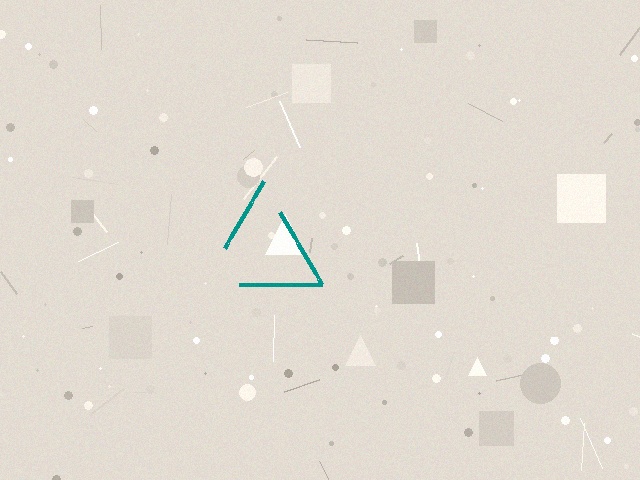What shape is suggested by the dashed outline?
The dashed outline suggests a triangle.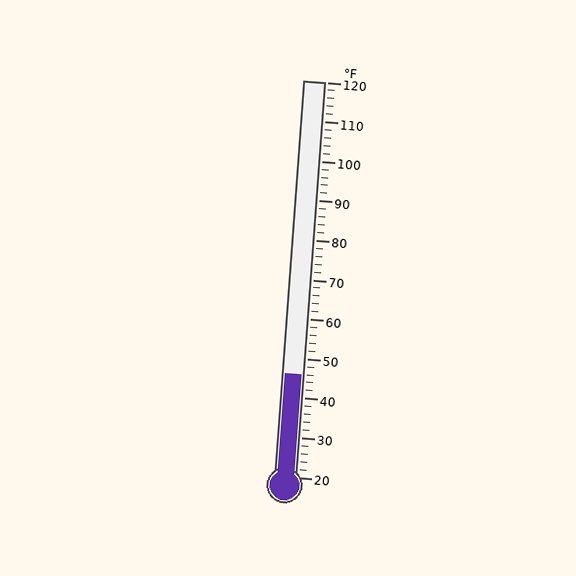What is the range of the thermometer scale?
The thermometer scale ranges from 20°F to 120°F.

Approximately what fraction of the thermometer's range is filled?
The thermometer is filled to approximately 25% of its range.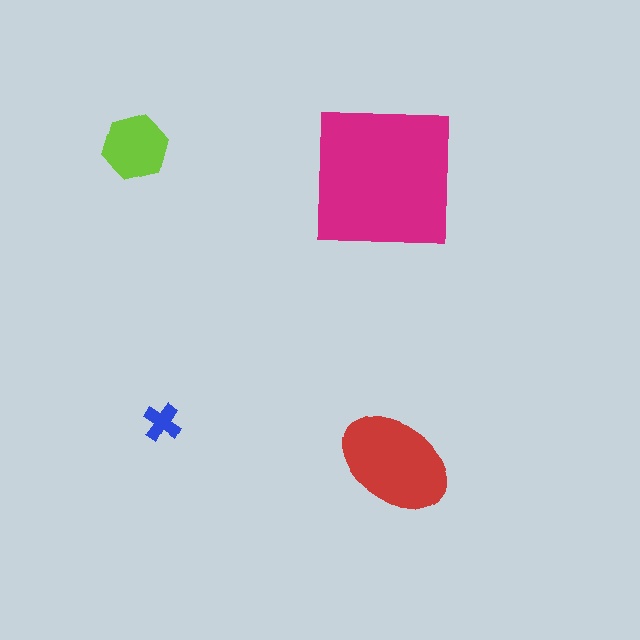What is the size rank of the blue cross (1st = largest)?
4th.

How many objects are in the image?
There are 4 objects in the image.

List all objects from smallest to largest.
The blue cross, the lime hexagon, the red ellipse, the magenta square.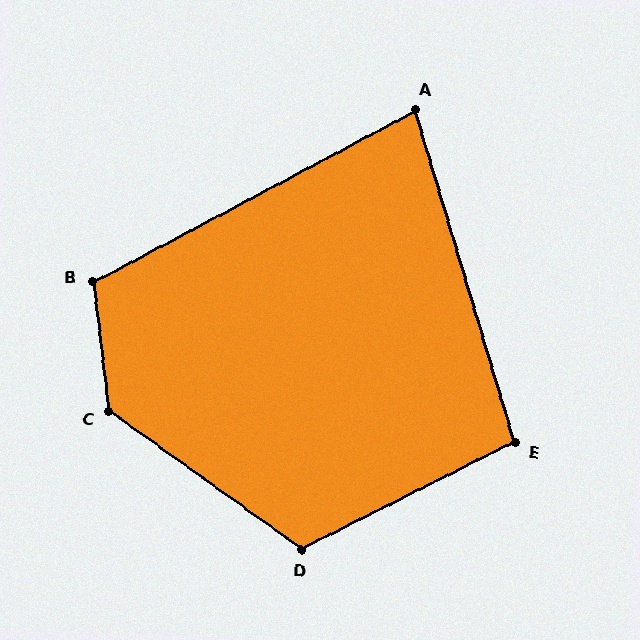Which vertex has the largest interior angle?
C, at approximately 133 degrees.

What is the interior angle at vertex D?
Approximately 118 degrees (obtuse).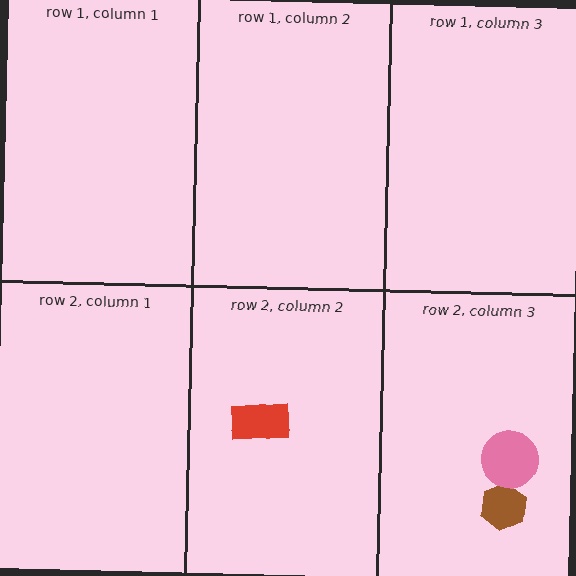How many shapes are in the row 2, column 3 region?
2.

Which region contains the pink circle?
The row 2, column 3 region.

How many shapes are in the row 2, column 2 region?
1.